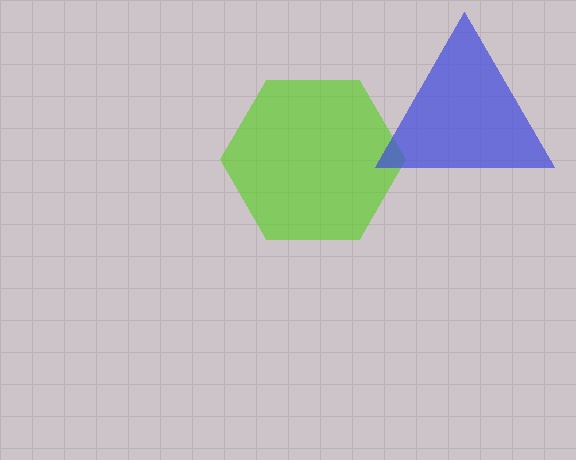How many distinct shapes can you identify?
There are 2 distinct shapes: a lime hexagon, a blue triangle.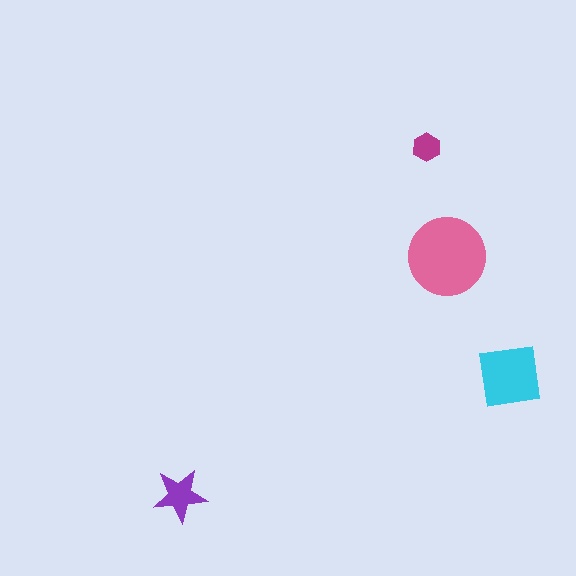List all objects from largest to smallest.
The pink circle, the cyan square, the purple star, the magenta hexagon.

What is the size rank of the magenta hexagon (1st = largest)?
4th.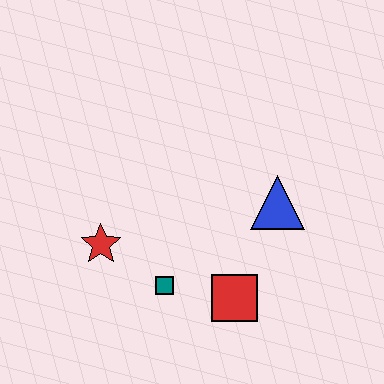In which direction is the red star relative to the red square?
The red star is to the left of the red square.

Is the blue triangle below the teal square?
No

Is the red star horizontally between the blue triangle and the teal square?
No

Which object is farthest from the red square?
The red star is farthest from the red square.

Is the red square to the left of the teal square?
No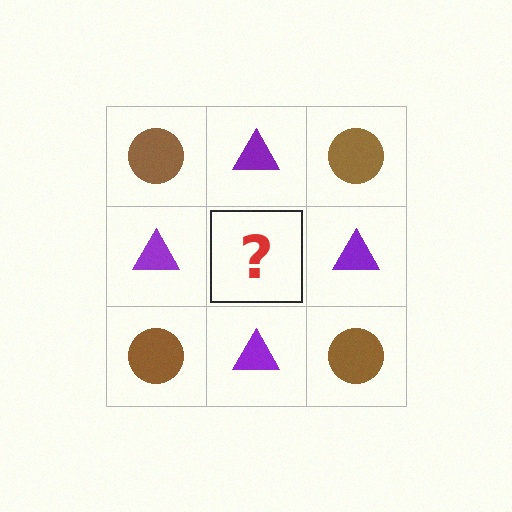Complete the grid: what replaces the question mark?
The question mark should be replaced with a brown circle.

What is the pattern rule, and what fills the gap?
The rule is that it alternates brown circle and purple triangle in a checkerboard pattern. The gap should be filled with a brown circle.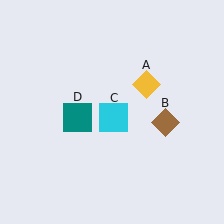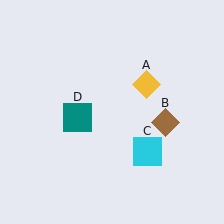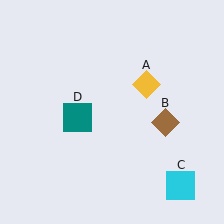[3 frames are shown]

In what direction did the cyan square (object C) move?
The cyan square (object C) moved down and to the right.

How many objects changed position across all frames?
1 object changed position: cyan square (object C).